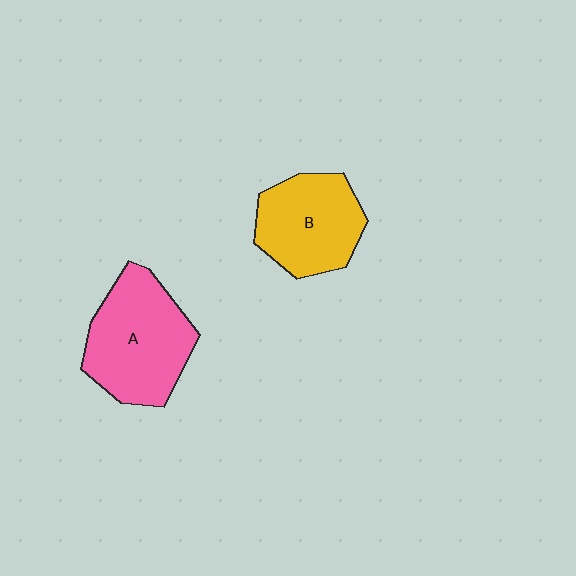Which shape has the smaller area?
Shape B (yellow).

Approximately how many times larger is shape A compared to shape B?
Approximately 1.2 times.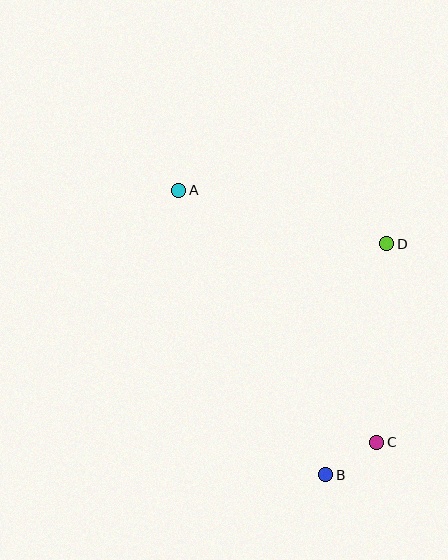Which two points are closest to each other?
Points B and C are closest to each other.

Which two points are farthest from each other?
Points A and C are farthest from each other.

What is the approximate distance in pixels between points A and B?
The distance between A and B is approximately 320 pixels.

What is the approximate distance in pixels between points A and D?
The distance between A and D is approximately 215 pixels.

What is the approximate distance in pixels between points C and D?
The distance between C and D is approximately 199 pixels.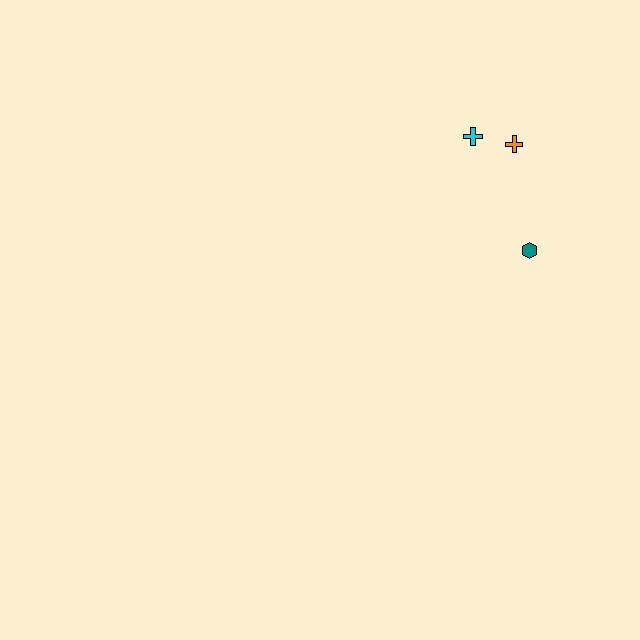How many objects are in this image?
There are 3 objects.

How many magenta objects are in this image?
There are no magenta objects.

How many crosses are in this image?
There are 2 crosses.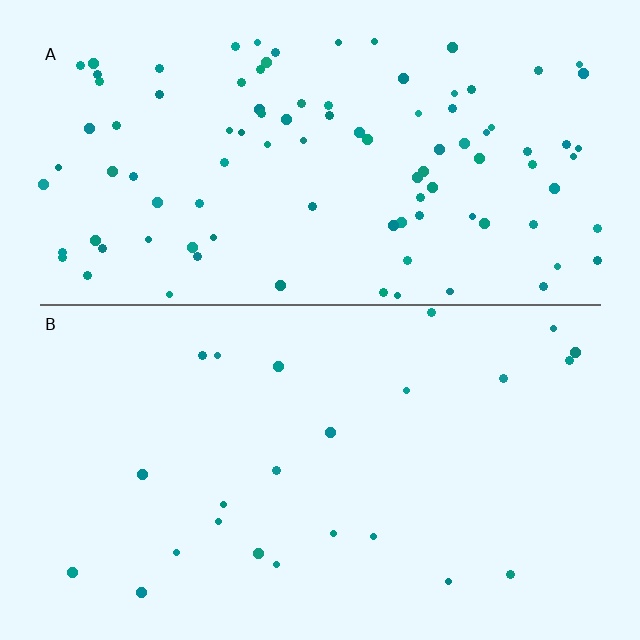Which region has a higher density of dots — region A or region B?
A (the top).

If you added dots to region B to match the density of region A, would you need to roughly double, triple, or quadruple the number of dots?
Approximately quadruple.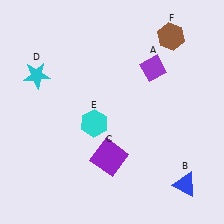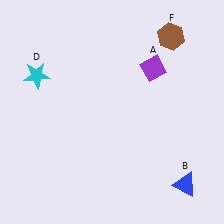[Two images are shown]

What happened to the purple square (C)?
The purple square (C) was removed in Image 2. It was in the bottom-left area of Image 1.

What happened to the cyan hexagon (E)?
The cyan hexagon (E) was removed in Image 2. It was in the bottom-left area of Image 1.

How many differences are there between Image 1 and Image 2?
There are 2 differences between the two images.